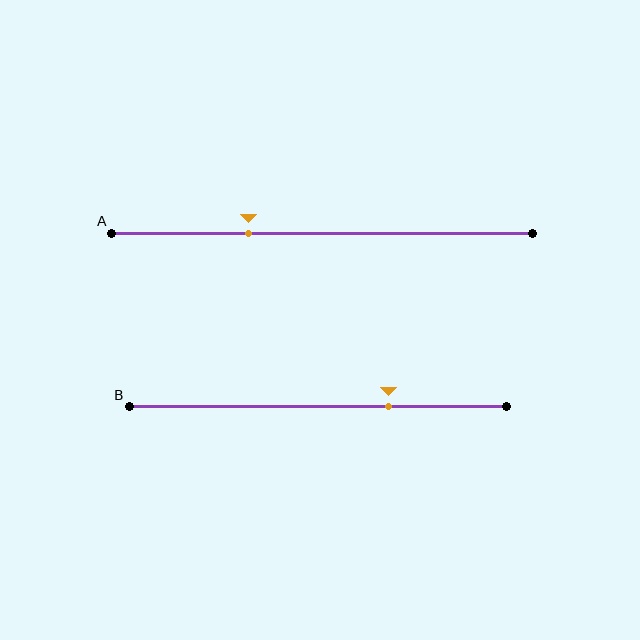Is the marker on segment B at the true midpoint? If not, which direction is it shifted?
No, the marker on segment B is shifted to the right by about 19% of the segment length.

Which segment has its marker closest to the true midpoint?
Segment A has its marker closest to the true midpoint.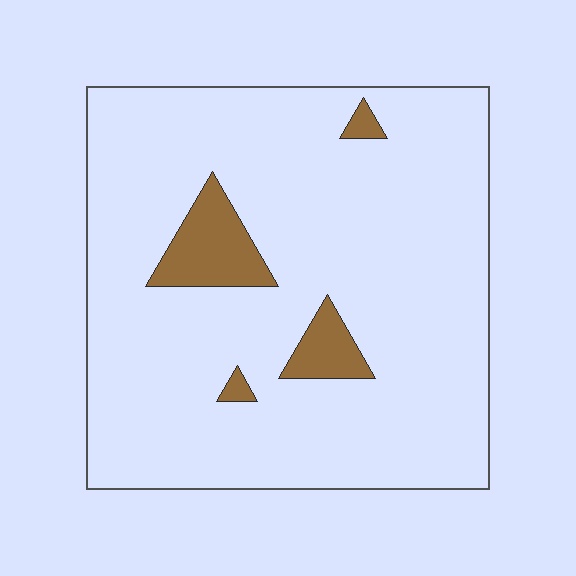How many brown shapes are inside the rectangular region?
4.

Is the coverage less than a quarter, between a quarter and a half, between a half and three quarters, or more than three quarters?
Less than a quarter.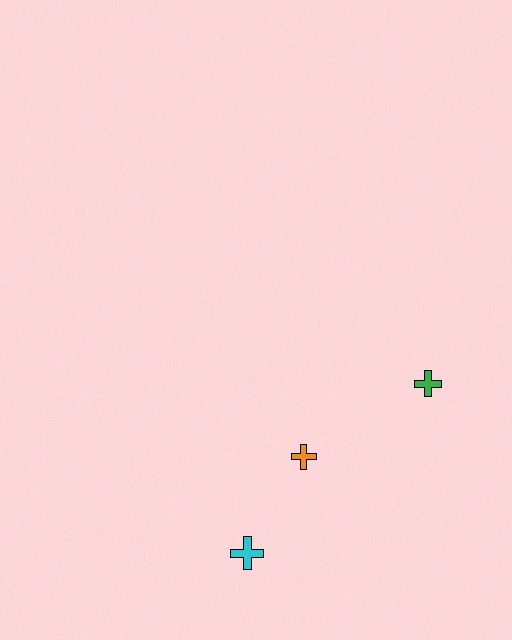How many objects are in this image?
There are 3 objects.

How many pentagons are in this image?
There are no pentagons.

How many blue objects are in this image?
There are no blue objects.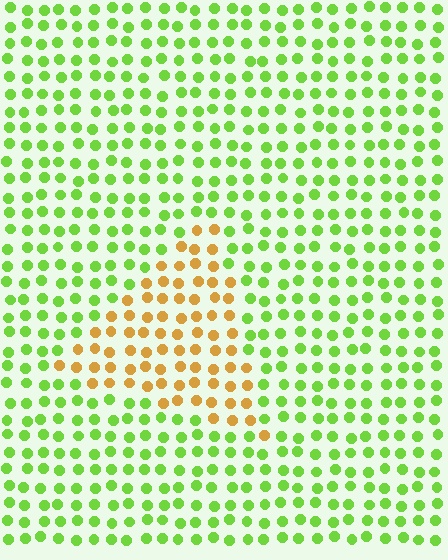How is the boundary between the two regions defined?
The boundary is defined purely by a slight shift in hue (about 62 degrees). Spacing, size, and orientation are identical on both sides.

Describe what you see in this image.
The image is filled with small lime elements in a uniform arrangement. A triangle-shaped region is visible where the elements are tinted to a slightly different hue, forming a subtle color boundary.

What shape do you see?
I see a triangle.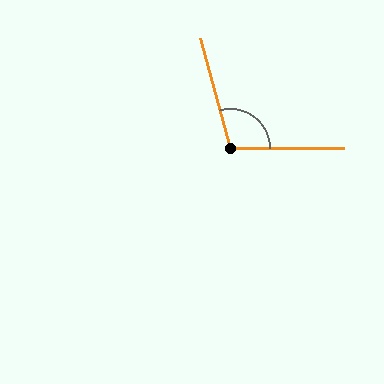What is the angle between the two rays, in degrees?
Approximately 105 degrees.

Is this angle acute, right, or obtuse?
It is obtuse.